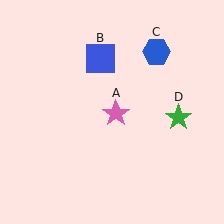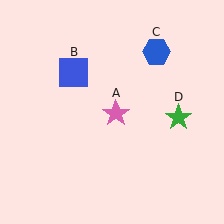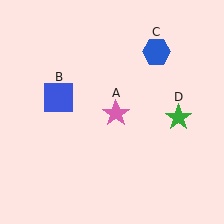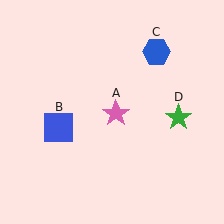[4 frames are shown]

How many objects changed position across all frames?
1 object changed position: blue square (object B).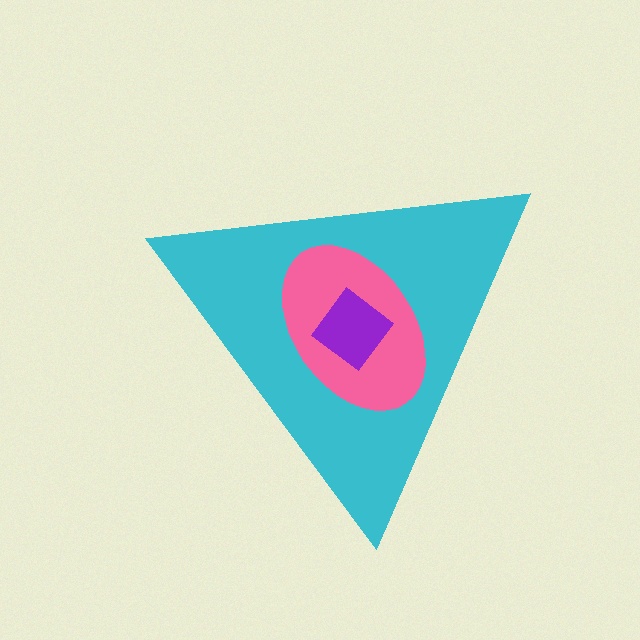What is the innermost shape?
The purple diamond.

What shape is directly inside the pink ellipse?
The purple diamond.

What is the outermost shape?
The cyan triangle.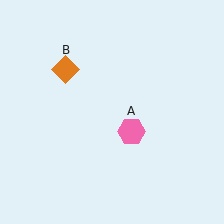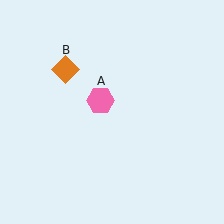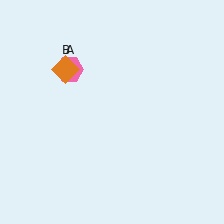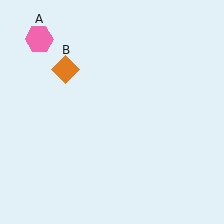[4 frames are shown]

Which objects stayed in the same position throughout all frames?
Orange diamond (object B) remained stationary.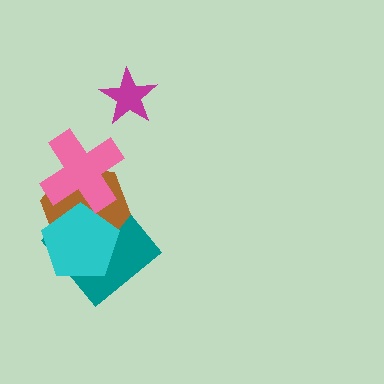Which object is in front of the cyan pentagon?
The pink cross is in front of the cyan pentagon.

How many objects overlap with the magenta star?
0 objects overlap with the magenta star.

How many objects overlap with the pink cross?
2 objects overlap with the pink cross.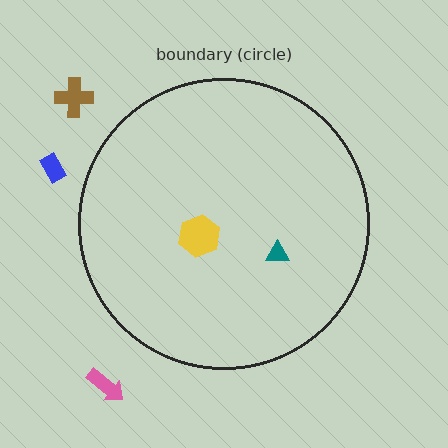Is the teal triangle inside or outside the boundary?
Inside.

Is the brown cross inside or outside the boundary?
Outside.